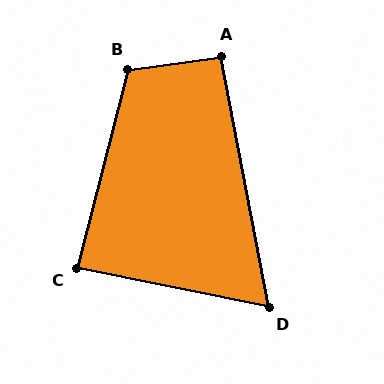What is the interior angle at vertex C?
Approximately 87 degrees (approximately right).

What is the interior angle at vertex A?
Approximately 93 degrees (approximately right).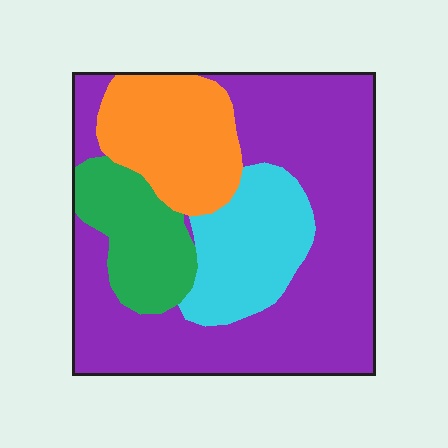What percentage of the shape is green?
Green takes up about one eighth (1/8) of the shape.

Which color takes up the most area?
Purple, at roughly 55%.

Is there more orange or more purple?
Purple.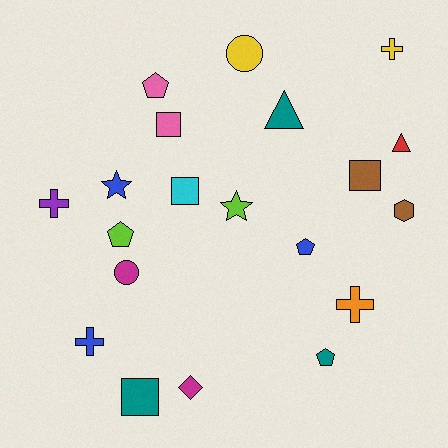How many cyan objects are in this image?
There is 1 cyan object.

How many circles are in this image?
There are 2 circles.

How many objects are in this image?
There are 20 objects.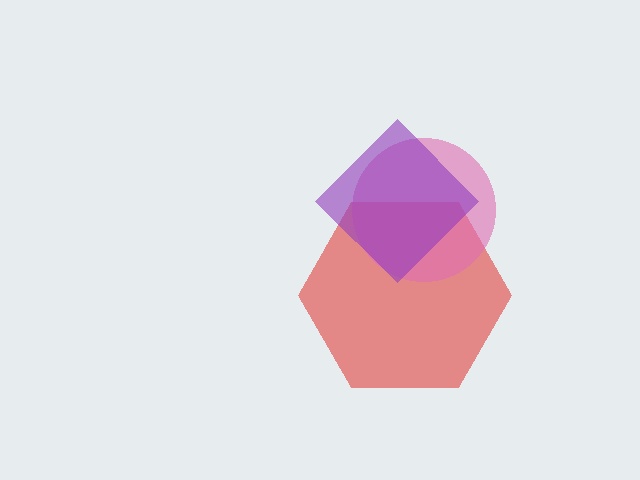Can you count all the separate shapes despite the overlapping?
Yes, there are 3 separate shapes.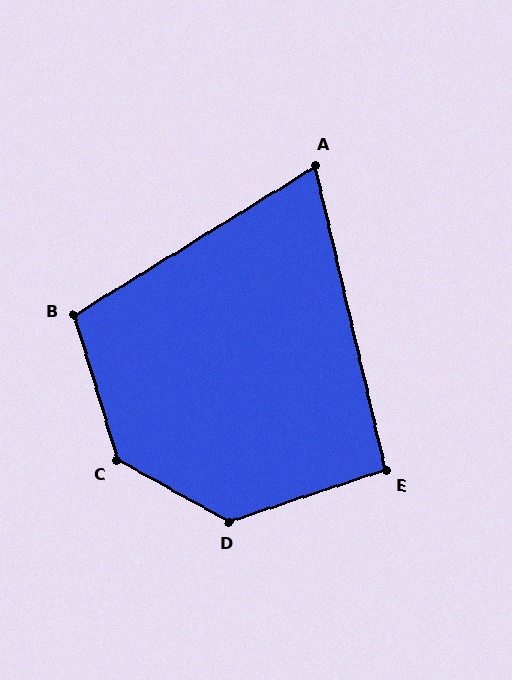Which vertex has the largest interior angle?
C, at approximately 135 degrees.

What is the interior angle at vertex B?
Approximately 105 degrees (obtuse).